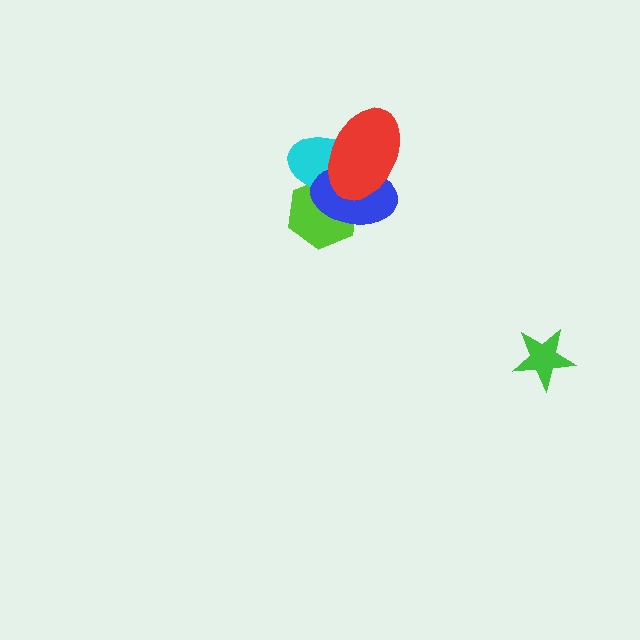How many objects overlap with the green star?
0 objects overlap with the green star.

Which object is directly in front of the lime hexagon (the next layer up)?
The cyan ellipse is directly in front of the lime hexagon.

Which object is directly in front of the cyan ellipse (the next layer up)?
The blue ellipse is directly in front of the cyan ellipse.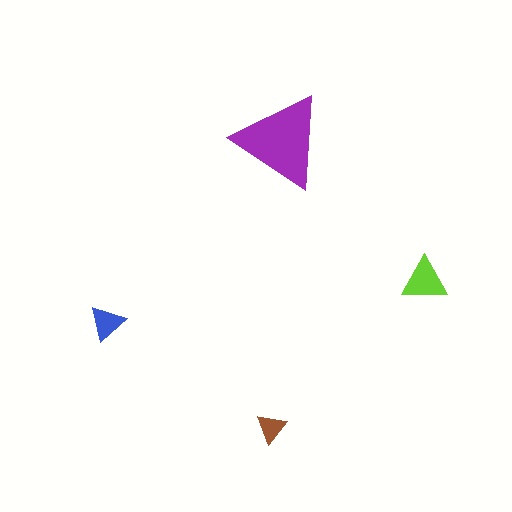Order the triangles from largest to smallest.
the purple one, the lime one, the blue one, the brown one.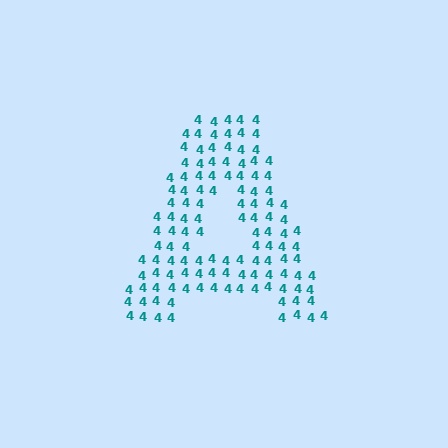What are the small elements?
The small elements are digit 4's.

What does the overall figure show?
The overall figure shows the letter A.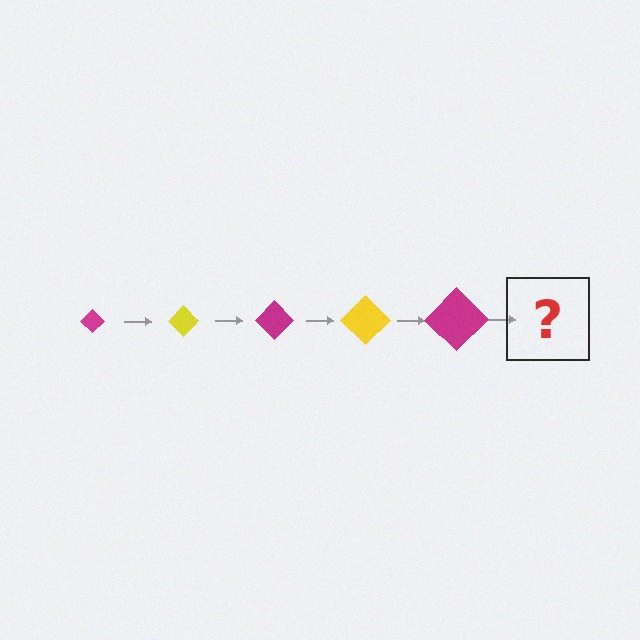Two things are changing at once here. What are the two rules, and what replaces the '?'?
The two rules are that the diamond grows larger each step and the color cycles through magenta and yellow. The '?' should be a yellow diamond, larger than the previous one.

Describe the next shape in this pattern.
It should be a yellow diamond, larger than the previous one.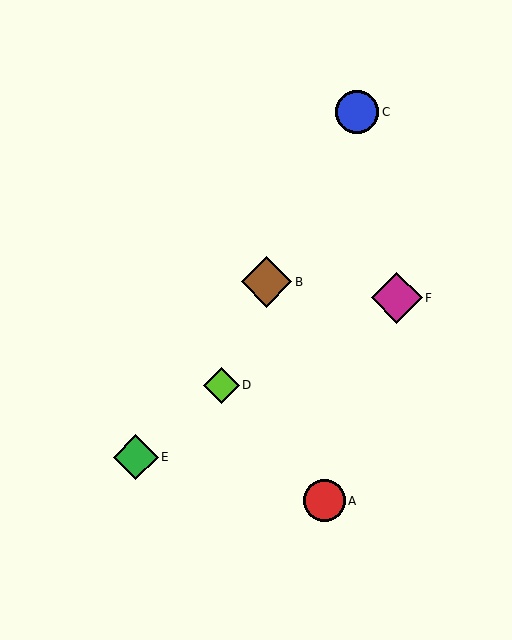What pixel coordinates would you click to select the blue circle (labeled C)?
Click at (357, 112) to select the blue circle C.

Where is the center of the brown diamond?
The center of the brown diamond is at (266, 282).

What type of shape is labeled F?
Shape F is a magenta diamond.